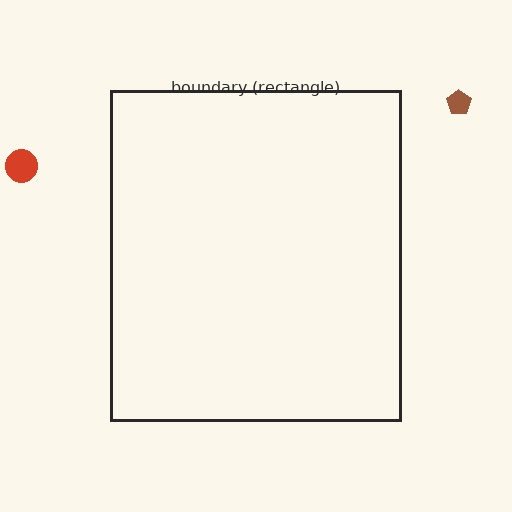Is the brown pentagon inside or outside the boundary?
Outside.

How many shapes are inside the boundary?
0 inside, 2 outside.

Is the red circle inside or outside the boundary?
Outside.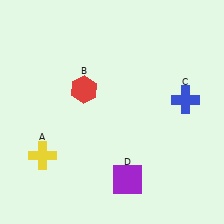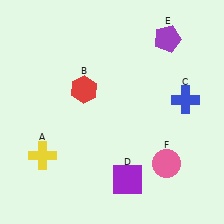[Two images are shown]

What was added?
A purple pentagon (E), a pink circle (F) were added in Image 2.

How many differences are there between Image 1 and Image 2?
There are 2 differences between the two images.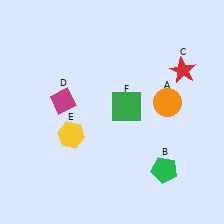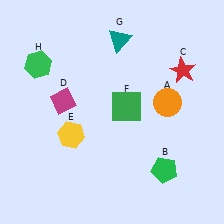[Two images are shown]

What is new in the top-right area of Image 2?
A teal triangle (G) was added in the top-right area of Image 2.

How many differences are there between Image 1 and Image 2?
There are 2 differences between the two images.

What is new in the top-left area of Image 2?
A green hexagon (H) was added in the top-left area of Image 2.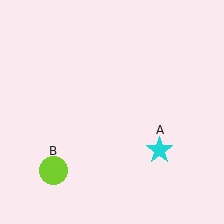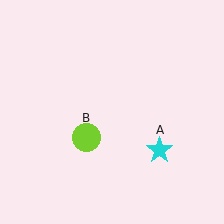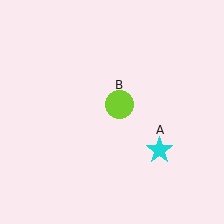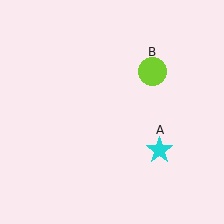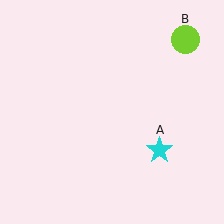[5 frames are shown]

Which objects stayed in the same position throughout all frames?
Cyan star (object A) remained stationary.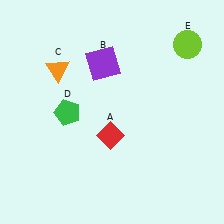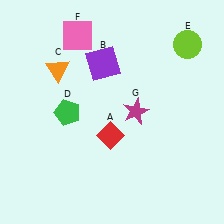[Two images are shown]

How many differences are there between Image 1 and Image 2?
There are 2 differences between the two images.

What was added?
A pink square (F), a magenta star (G) were added in Image 2.